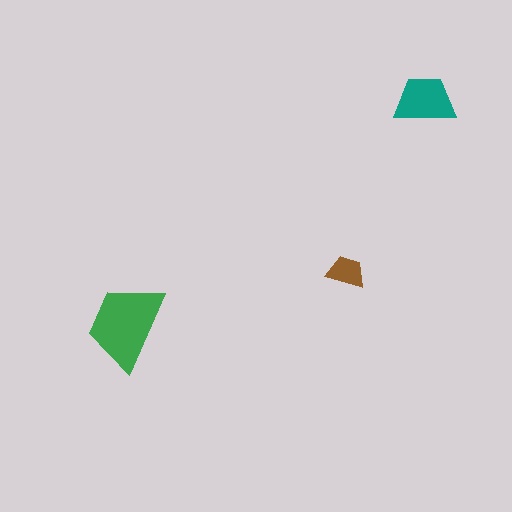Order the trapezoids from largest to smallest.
the green one, the teal one, the brown one.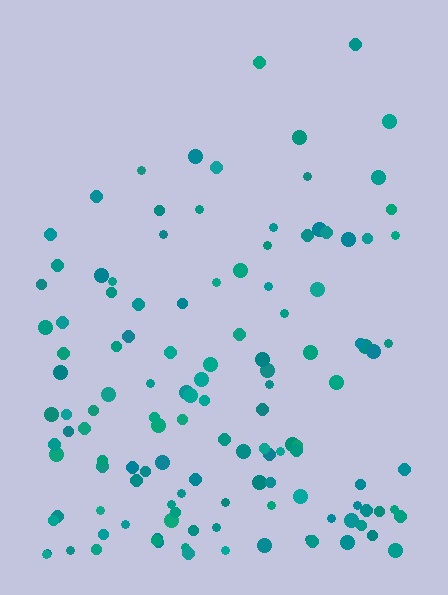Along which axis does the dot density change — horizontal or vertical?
Vertical.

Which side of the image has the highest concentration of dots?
The bottom.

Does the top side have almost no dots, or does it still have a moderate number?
Still a moderate number, just noticeably fewer than the bottom.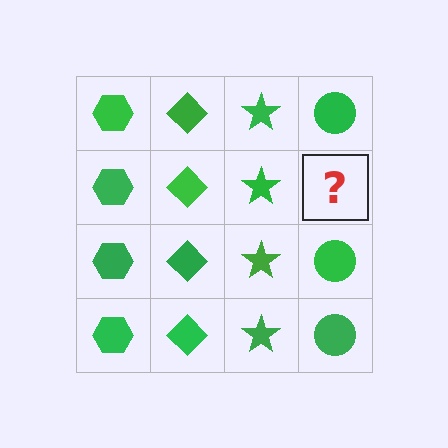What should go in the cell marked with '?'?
The missing cell should contain a green circle.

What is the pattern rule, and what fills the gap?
The rule is that each column has a consistent shape. The gap should be filled with a green circle.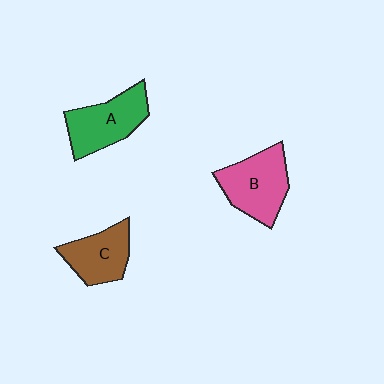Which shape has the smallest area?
Shape C (brown).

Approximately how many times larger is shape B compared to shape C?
Approximately 1.3 times.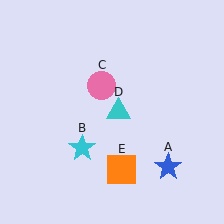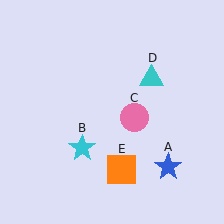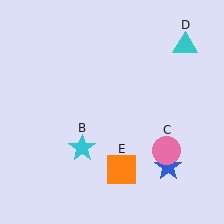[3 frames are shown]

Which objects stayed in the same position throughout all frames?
Blue star (object A) and cyan star (object B) and orange square (object E) remained stationary.